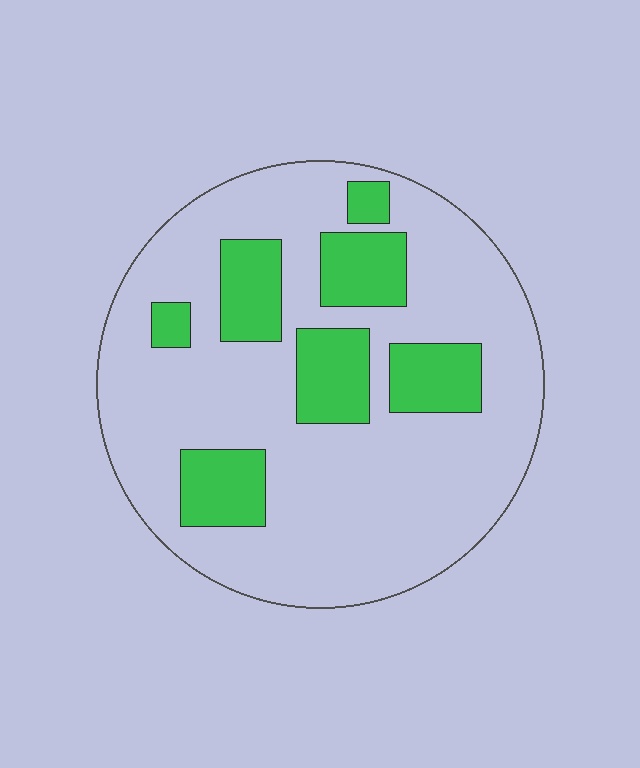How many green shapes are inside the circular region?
7.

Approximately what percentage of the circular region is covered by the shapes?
Approximately 25%.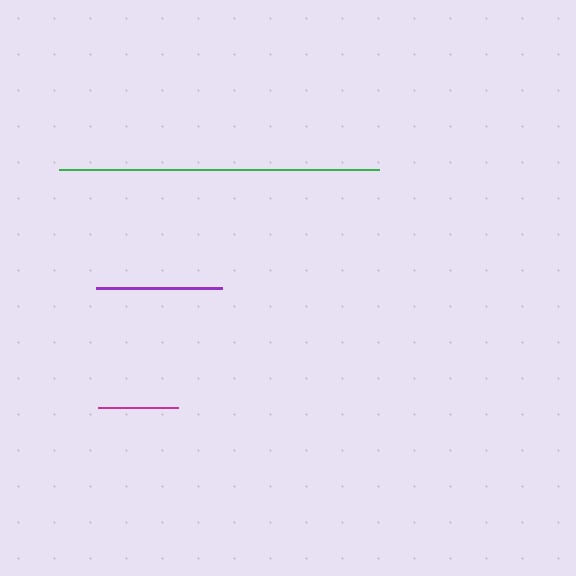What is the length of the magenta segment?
The magenta segment is approximately 79 pixels long.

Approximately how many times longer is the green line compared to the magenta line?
The green line is approximately 4.0 times the length of the magenta line.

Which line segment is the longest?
The green line is the longest at approximately 320 pixels.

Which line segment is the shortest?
The magenta line is the shortest at approximately 79 pixels.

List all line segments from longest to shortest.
From longest to shortest: green, purple, magenta.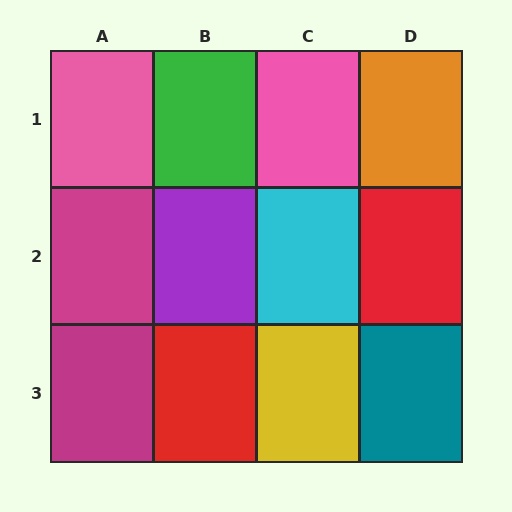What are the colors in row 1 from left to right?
Pink, green, pink, orange.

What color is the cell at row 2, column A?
Magenta.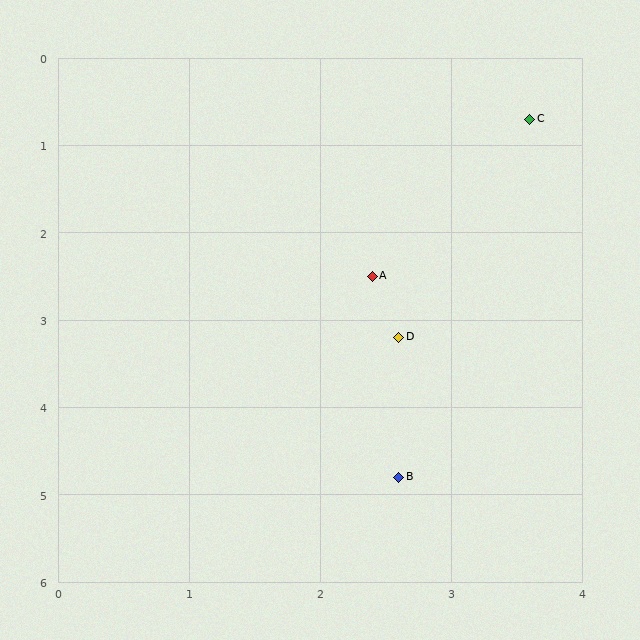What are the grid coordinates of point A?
Point A is at approximately (2.4, 2.5).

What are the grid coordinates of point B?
Point B is at approximately (2.6, 4.8).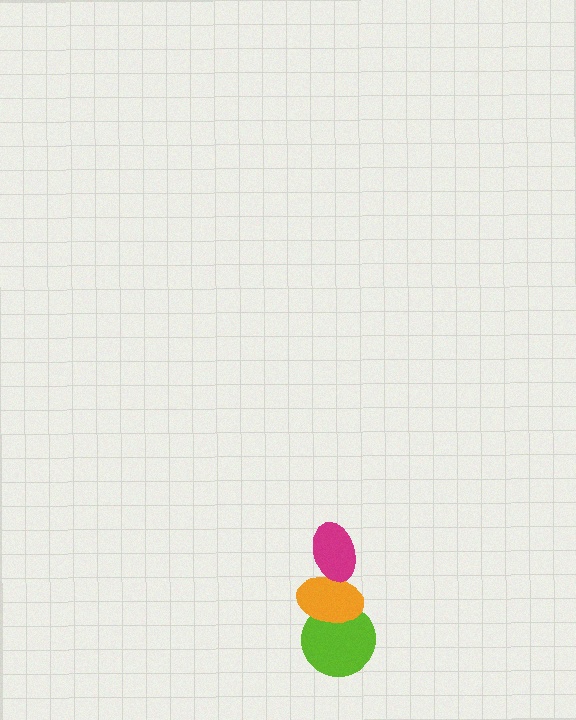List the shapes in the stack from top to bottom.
From top to bottom: the magenta ellipse, the orange ellipse, the lime circle.